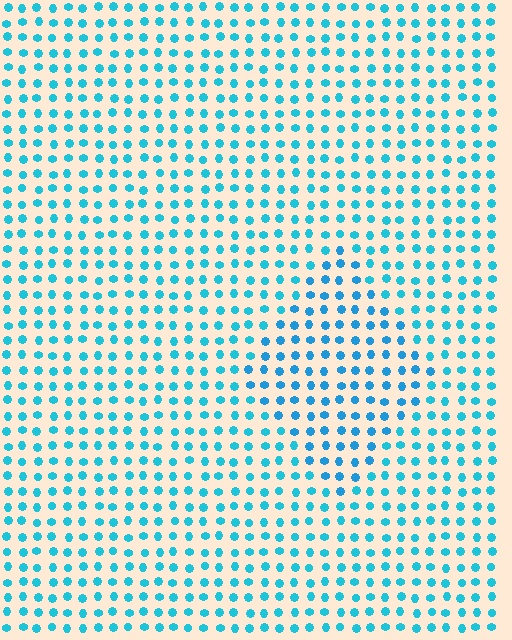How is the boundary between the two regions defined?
The boundary is defined purely by a slight shift in hue (about 14 degrees). Spacing, size, and orientation are identical on both sides.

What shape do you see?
I see a diamond.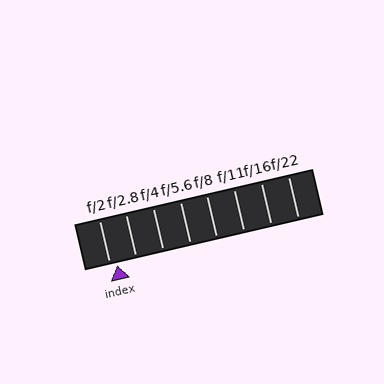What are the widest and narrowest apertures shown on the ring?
The widest aperture shown is f/2 and the narrowest is f/22.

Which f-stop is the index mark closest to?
The index mark is closest to f/2.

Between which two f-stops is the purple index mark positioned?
The index mark is between f/2 and f/2.8.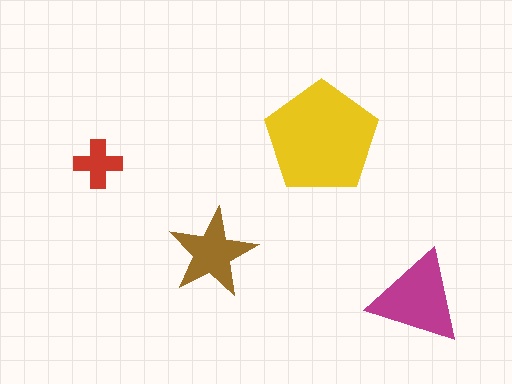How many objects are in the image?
There are 4 objects in the image.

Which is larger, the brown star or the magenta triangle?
The magenta triangle.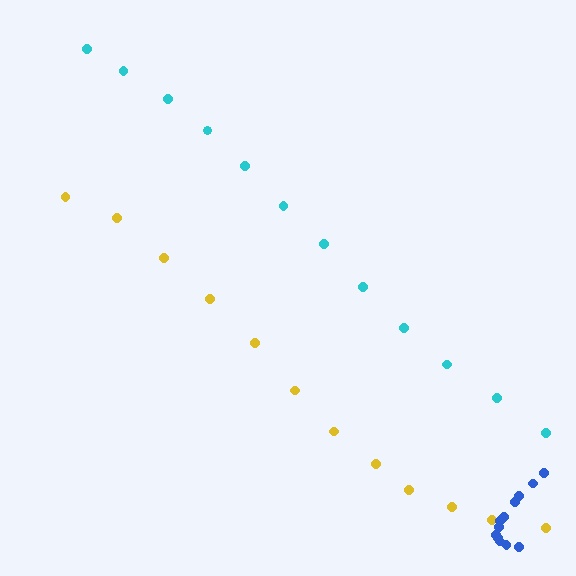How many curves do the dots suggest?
There are 3 distinct paths.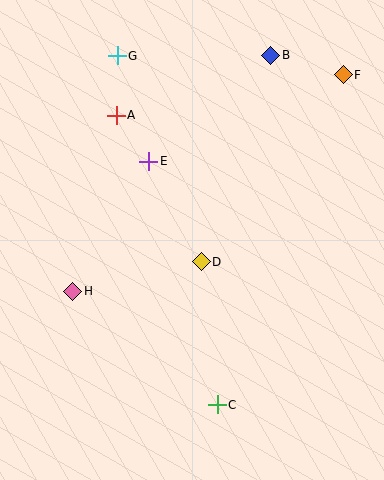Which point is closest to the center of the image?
Point D at (201, 262) is closest to the center.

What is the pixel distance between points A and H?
The distance between A and H is 181 pixels.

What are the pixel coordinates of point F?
Point F is at (343, 75).